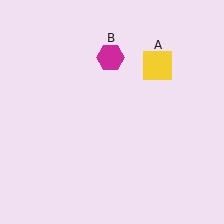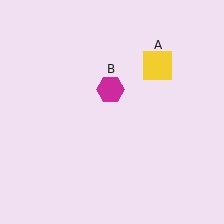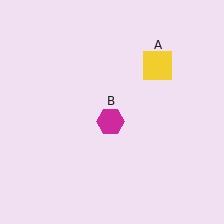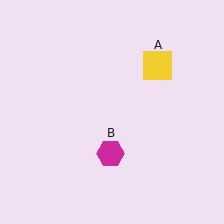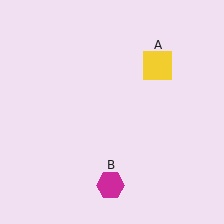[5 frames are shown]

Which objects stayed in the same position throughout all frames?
Yellow square (object A) remained stationary.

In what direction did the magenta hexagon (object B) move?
The magenta hexagon (object B) moved down.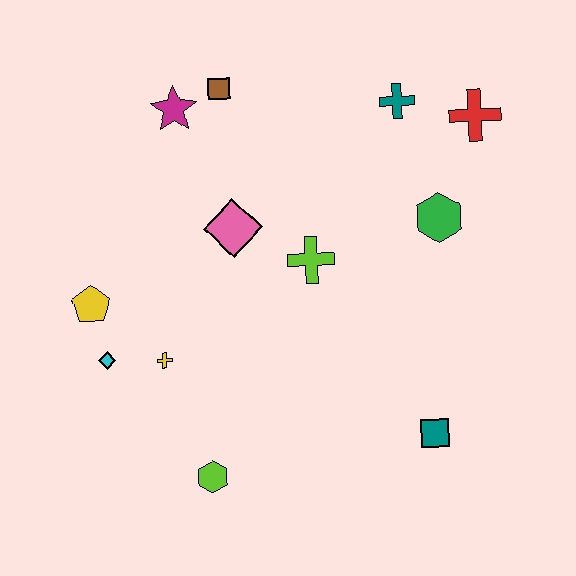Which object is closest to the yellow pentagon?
The cyan diamond is closest to the yellow pentagon.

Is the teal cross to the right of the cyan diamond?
Yes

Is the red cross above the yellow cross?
Yes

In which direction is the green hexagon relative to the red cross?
The green hexagon is below the red cross.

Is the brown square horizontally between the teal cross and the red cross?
No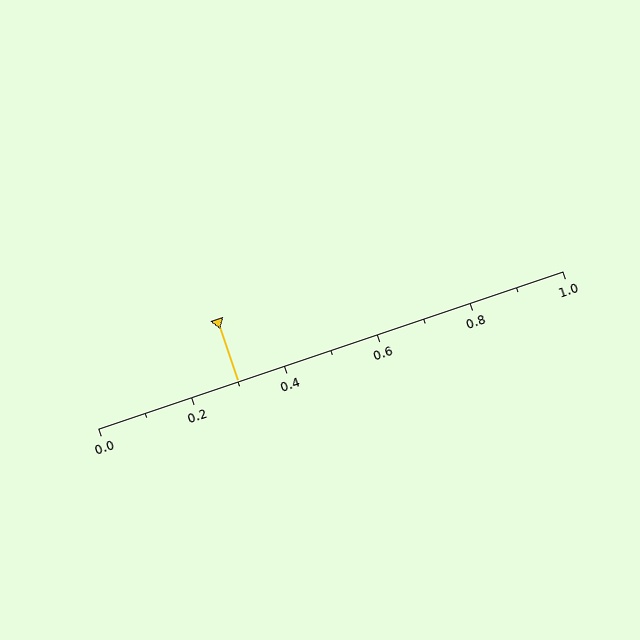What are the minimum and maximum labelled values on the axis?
The axis runs from 0.0 to 1.0.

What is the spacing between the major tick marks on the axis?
The major ticks are spaced 0.2 apart.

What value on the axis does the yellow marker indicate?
The marker indicates approximately 0.3.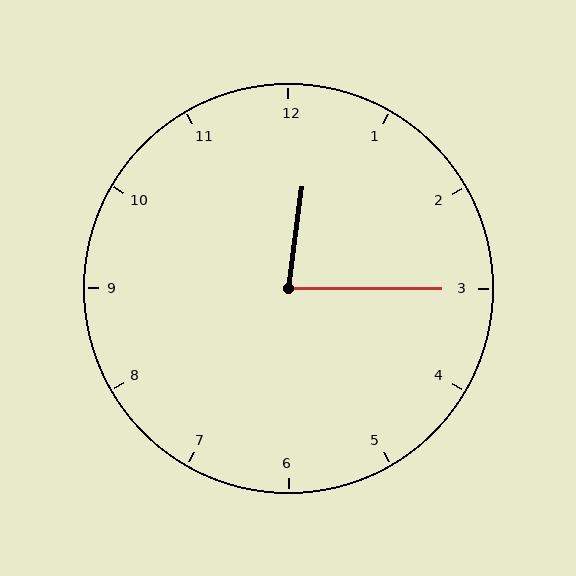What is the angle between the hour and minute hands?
Approximately 82 degrees.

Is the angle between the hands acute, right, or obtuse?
It is acute.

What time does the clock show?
12:15.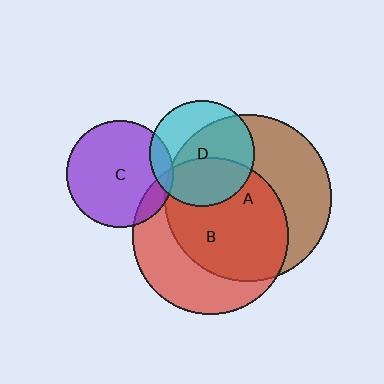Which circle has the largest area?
Circle A (brown).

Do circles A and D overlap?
Yes.